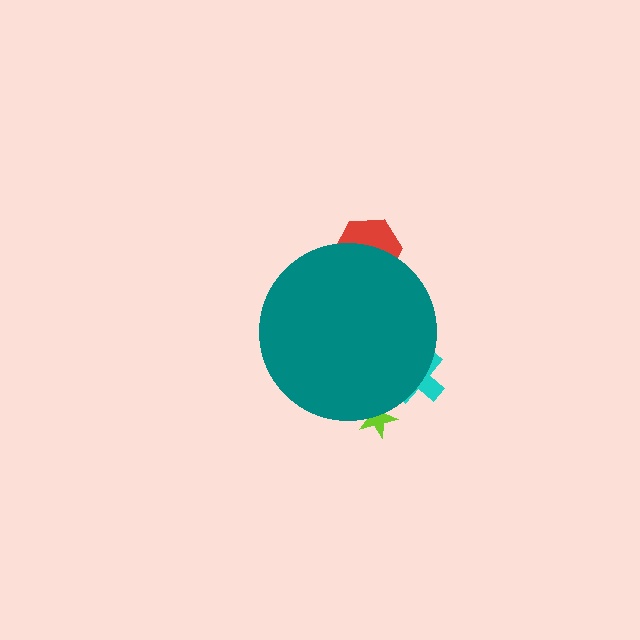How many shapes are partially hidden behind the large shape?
3 shapes are partially hidden.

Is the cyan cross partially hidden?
Yes, the cyan cross is partially hidden behind the teal circle.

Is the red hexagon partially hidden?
Yes, the red hexagon is partially hidden behind the teal circle.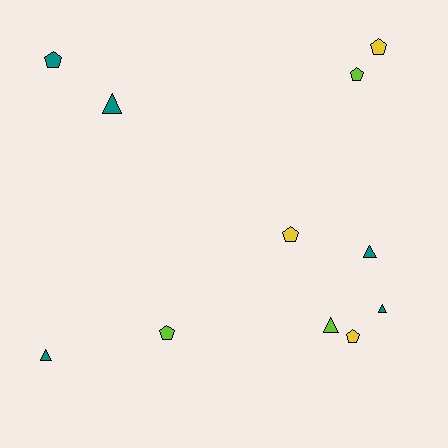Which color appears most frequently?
Teal, with 5 objects.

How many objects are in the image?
There are 11 objects.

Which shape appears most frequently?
Pentagon, with 6 objects.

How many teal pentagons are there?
There is 1 teal pentagon.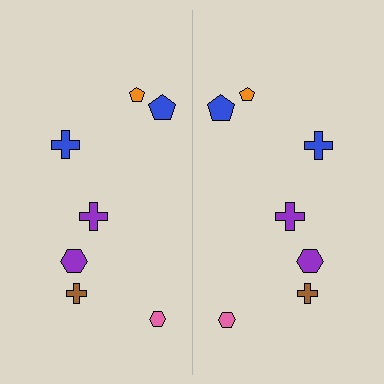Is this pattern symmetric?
Yes, this pattern has bilateral (reflection) symmetry.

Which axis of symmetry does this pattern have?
The pattern has a vertical axis of symmetry running through the center of the image.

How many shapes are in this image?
There are 14 shapes in this image.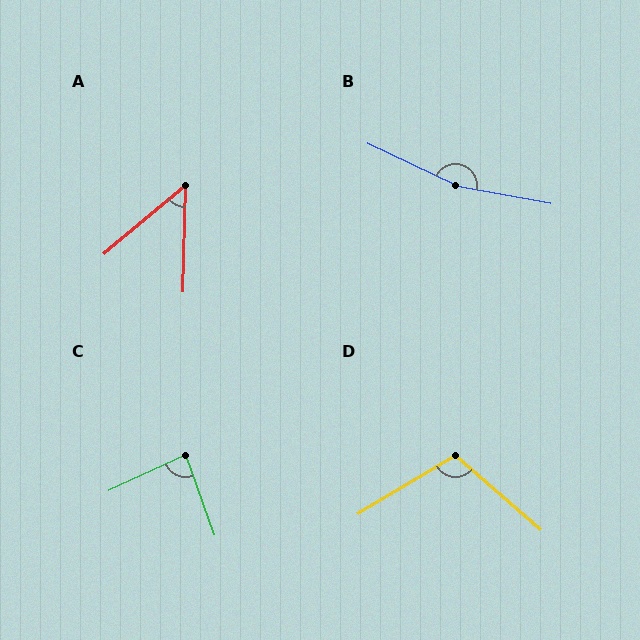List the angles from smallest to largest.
A (49°), C (85°), D (108°), B (165°).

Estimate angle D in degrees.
Approximately 108 degrees.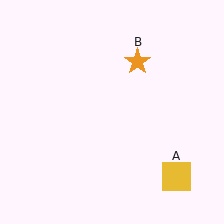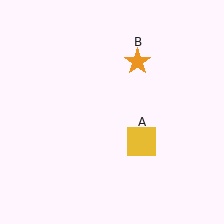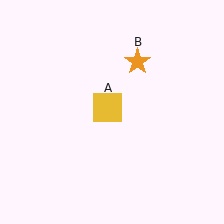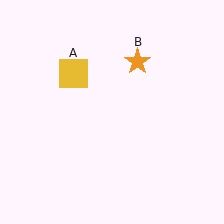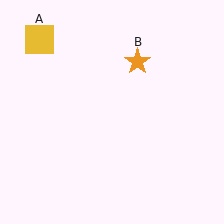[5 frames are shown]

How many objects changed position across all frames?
1 object changed position: yellow square (object A).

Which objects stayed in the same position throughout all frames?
Orange star (object B) remained stationary.